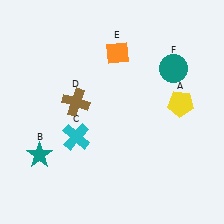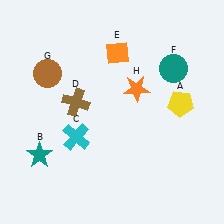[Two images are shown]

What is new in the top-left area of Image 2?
A brown circle (G) was added in the top-left area of Image 2.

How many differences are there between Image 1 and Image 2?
There are 2 differences between the two images.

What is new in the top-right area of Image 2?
An orange star (H) was added in the top-right area of Image 2.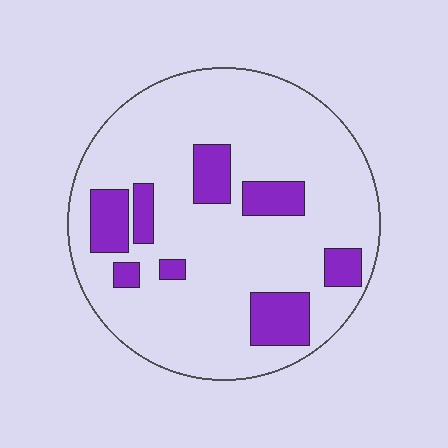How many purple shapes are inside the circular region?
8.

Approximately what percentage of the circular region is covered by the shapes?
Approximately 20%.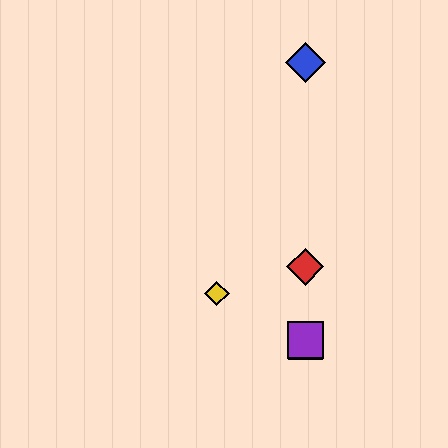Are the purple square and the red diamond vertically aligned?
Yes, both are at x≈305.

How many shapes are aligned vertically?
4 shapes (the red diamond, the blue diamond, the green square, the purple square) are aligned vertically.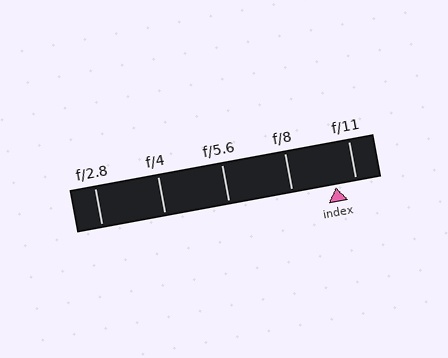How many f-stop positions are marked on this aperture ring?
There are 5 f-stop positions marked.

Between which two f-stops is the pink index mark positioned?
The index mark is between f/8 and f/11.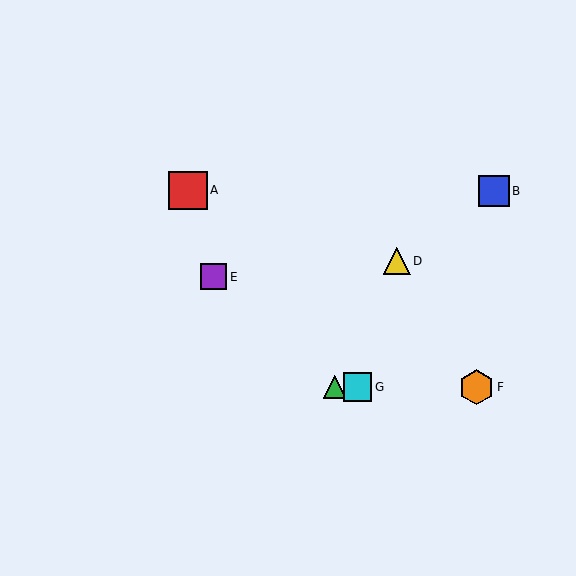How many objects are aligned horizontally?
3 objects (C, F, G) are aligned horizontally.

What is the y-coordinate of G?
Object G is at y≈387.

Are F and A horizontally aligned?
No, F is at y≈387 and A is at y≈190.